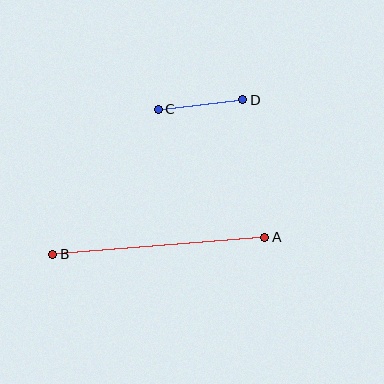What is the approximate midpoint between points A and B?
The midpoint is at approximately (159, 246) pixels.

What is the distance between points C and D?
The distance is approximately 85 pixels.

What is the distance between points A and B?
The distance is approximately 213 pixels.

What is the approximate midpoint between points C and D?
The midpoint is at approximately (200, 104) pixels.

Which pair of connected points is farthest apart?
Points A and B are farthest apart.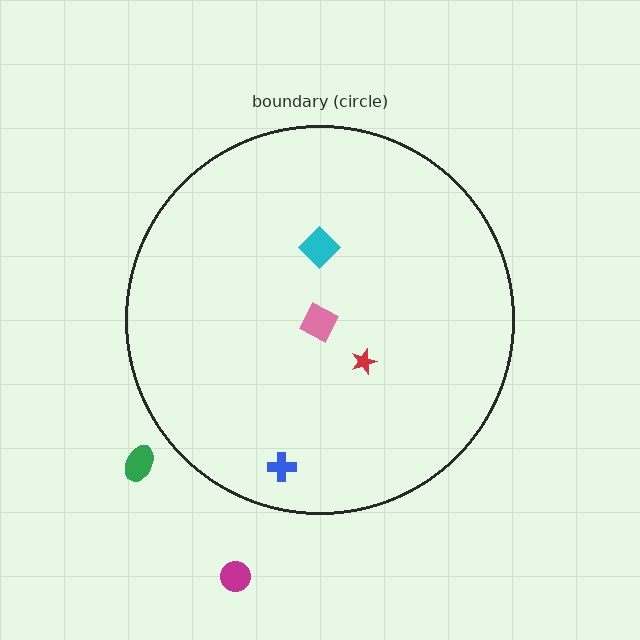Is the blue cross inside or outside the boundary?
Inside.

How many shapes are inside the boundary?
4 inside, 2 outside.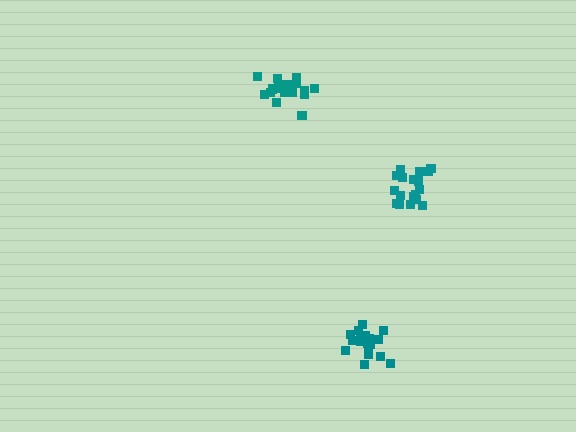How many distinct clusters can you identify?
There are 3 distinct clusters.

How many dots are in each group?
Group 1: 19 dots, Group 2: 19 dots, Group 3: 18 dots (56 total).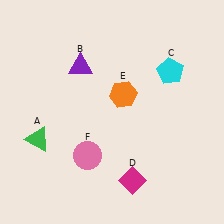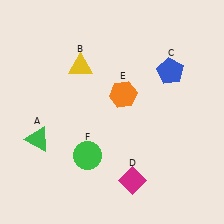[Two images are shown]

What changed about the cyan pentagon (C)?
In Image 1, C is cyan. In Image 2, it changed to blue.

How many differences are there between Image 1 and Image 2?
There are 3 differences between the two images.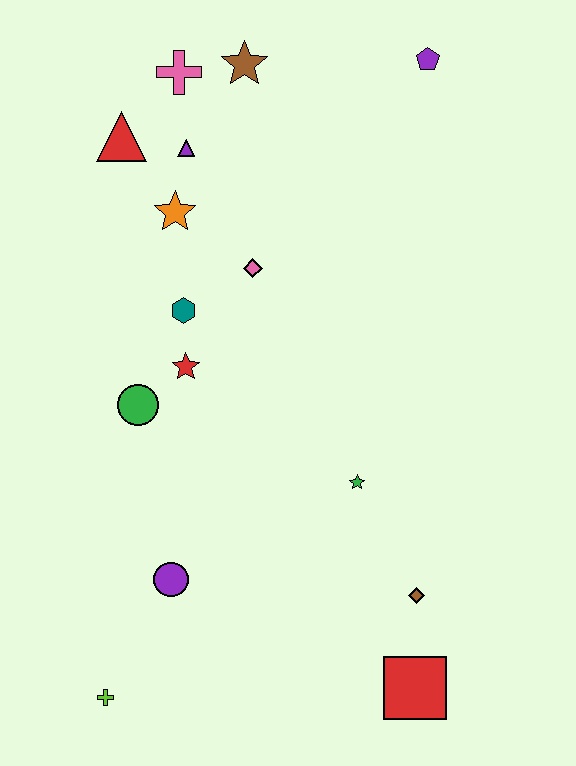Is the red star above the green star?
Yes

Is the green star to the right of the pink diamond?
Yes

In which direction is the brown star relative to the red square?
The brown star is above the red square.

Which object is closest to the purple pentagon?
The brown star is closest to the purple pentagon.